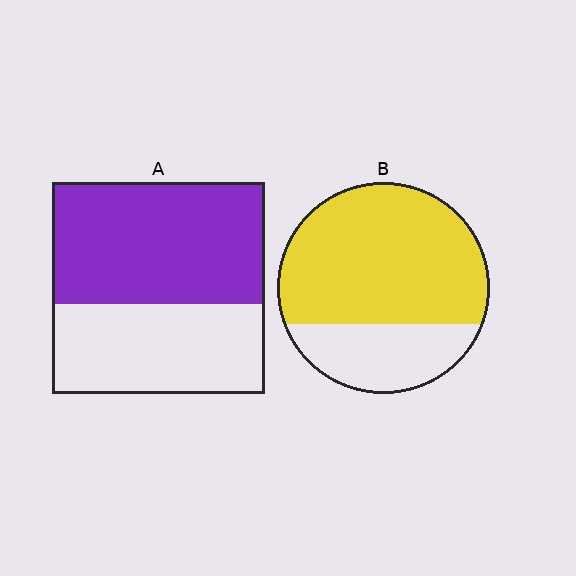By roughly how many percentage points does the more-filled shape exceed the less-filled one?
By roughly 15 percentage points (B over A).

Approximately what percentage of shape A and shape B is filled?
A is approximately 60% and B is approximately 70%.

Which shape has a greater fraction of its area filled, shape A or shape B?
Shape B.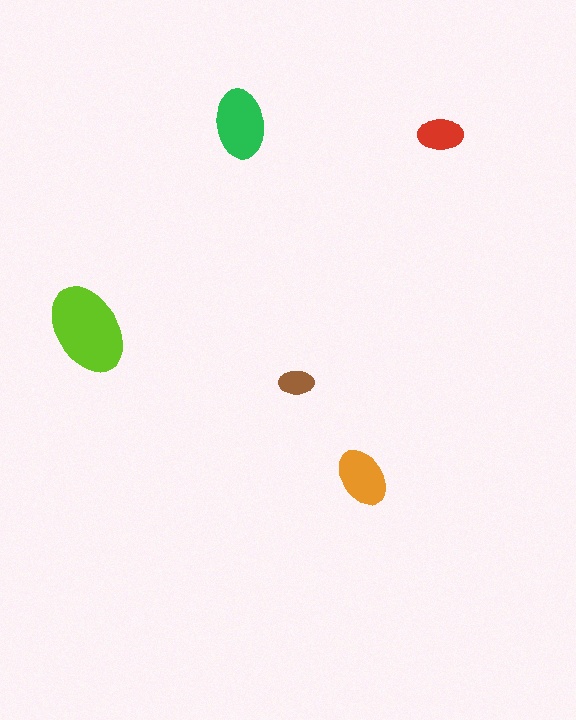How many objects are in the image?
There are 5 objects in the image.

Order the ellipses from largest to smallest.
the lime one, the green one, the orange one, the red one, the brown one.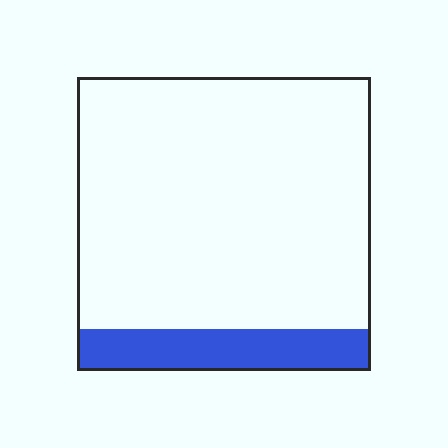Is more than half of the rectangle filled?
No.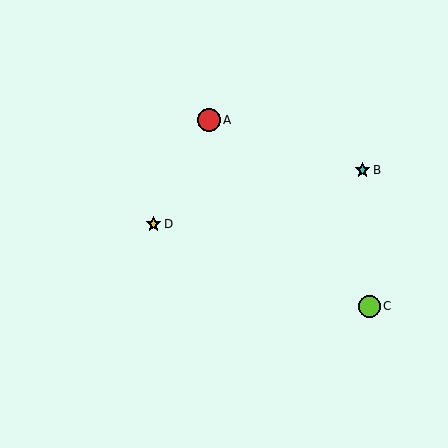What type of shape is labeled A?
Shape A is a red circle.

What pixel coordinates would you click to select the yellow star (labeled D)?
Click at (153, 224) to select the yellow star D.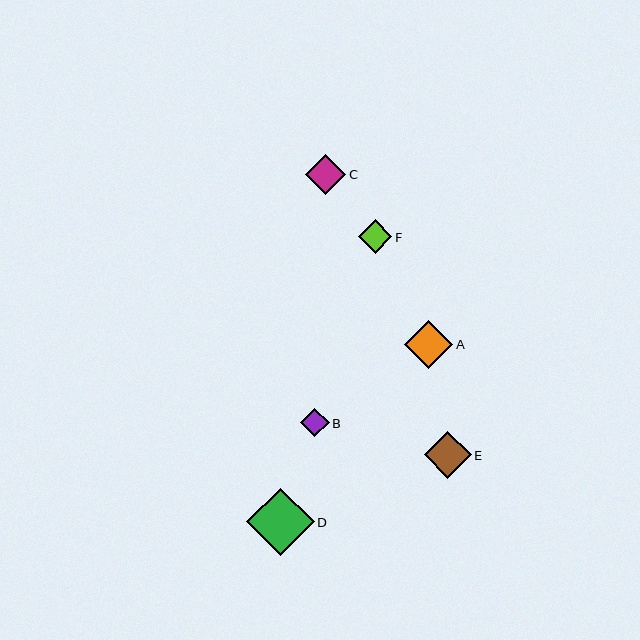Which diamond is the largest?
Diamond D is the largest with a size of approximately 68 pixels.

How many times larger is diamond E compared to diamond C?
Diamond E is approximately 1.2 times the size of diamond C.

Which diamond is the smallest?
Diamond B is the smallest with a size of approximately 29 pixels.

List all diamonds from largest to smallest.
From largest to smallest: D, A, E, C, F, B.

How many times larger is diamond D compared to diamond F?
Diamond D is approximately 2.0 times the size of diamond F.